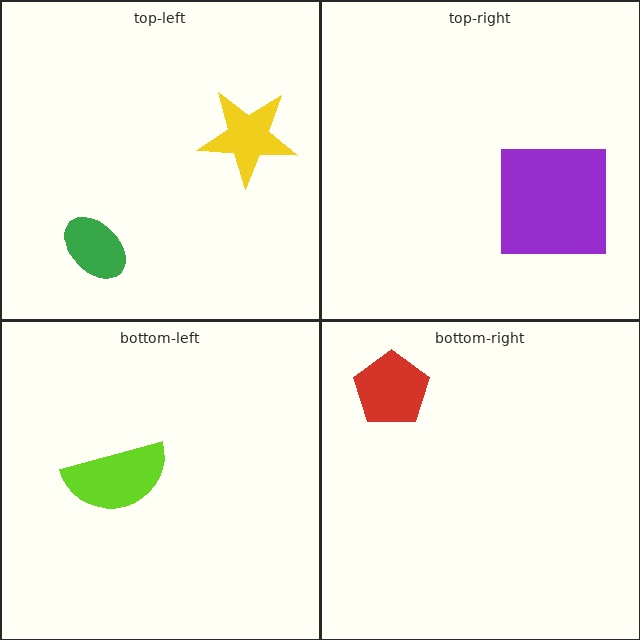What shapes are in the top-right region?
The purple square.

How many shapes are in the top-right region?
1.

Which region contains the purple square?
The top-right region.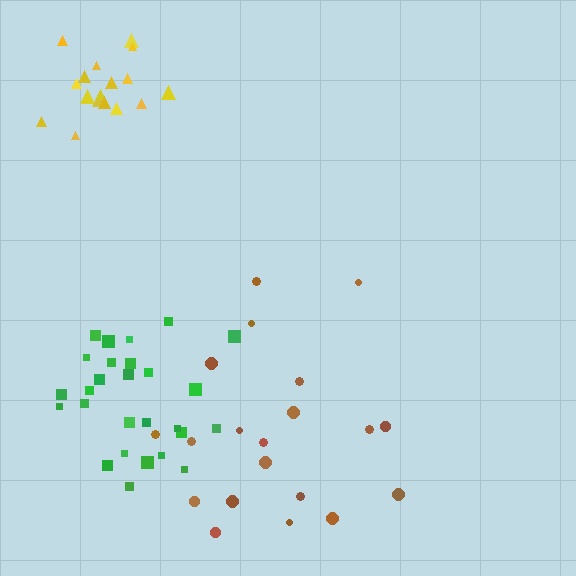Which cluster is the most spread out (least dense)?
Brown.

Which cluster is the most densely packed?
Yellow.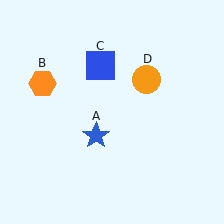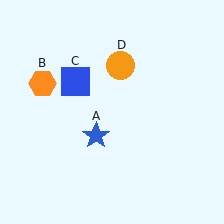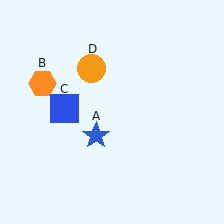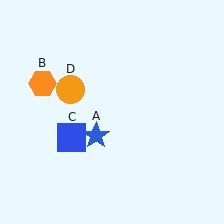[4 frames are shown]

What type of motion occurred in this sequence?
The blue square (object C), orange circle (object D) rotated counterclockwise around the center of the scene.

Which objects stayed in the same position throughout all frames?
Blue star (object A) and orange hexagon (object B) remained stationary.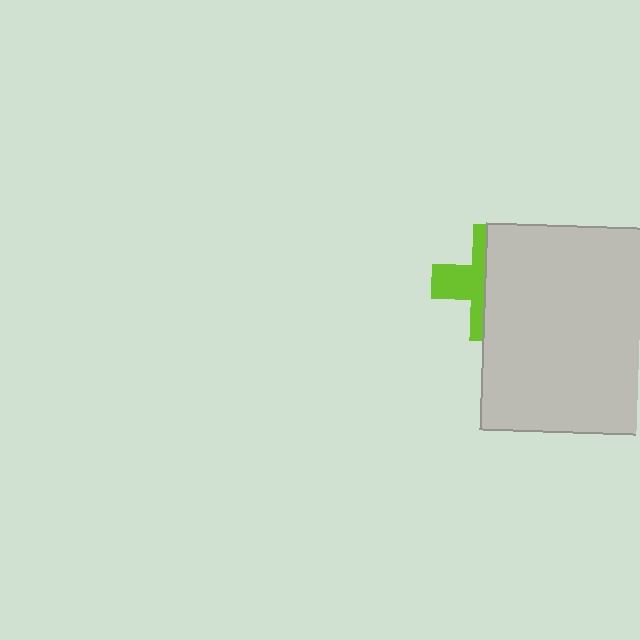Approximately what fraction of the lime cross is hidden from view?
Roughly 57% of the lime cross is hidden behind the light gray rectangle.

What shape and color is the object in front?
The object in front is a light gray rectangle.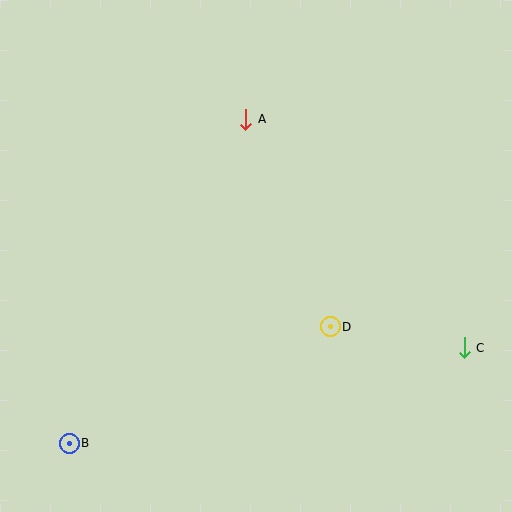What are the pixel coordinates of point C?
Point C is at (464, 348).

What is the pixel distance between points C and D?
The distance between C and D is 135 pixels.